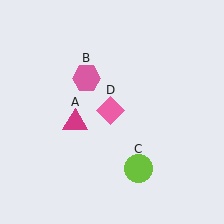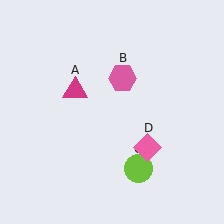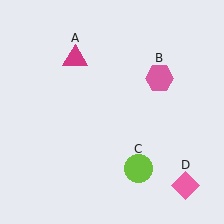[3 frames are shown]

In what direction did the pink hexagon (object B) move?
The pink hexagon (object B) moved right.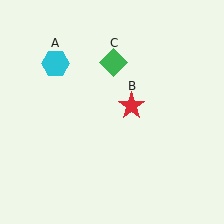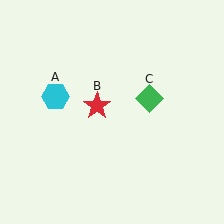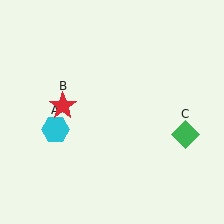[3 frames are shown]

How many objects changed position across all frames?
3 objects changed position: cyan hexagon (object A), red star (object B), green diamond (object C).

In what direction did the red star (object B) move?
The red star (object B) moved left.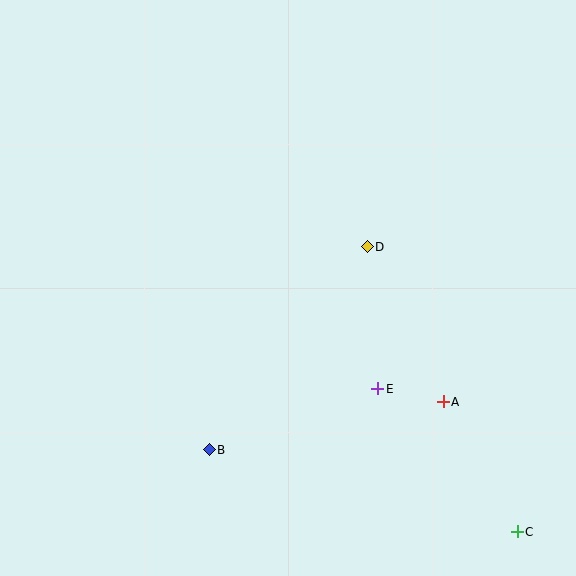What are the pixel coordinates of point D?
Point D is at (367, 247).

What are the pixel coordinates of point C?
Point C is at (517, 532).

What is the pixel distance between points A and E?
The distance between A and E is 67 pixels.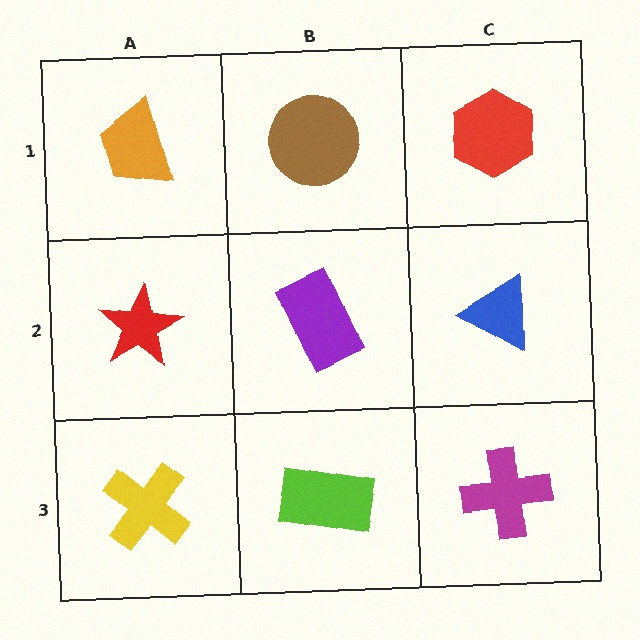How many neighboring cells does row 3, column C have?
2.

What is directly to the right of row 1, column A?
A brown circle.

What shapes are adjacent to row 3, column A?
A red star (row 2, column A), a lime rectangle (row 3, column B).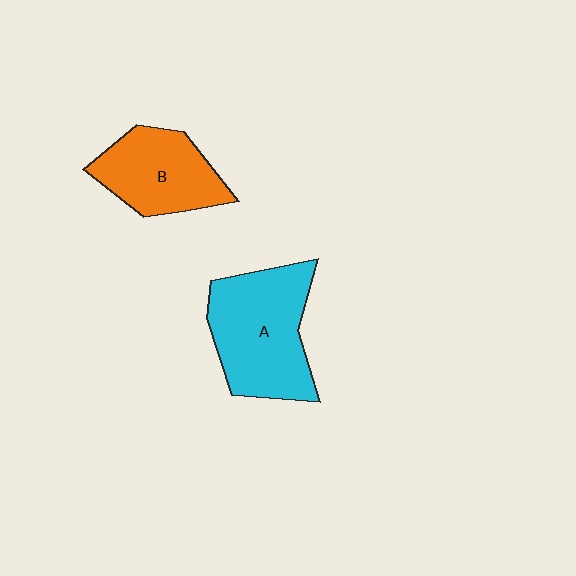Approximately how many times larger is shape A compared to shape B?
Approximately 1.4 times.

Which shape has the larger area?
Shape A (cyan).